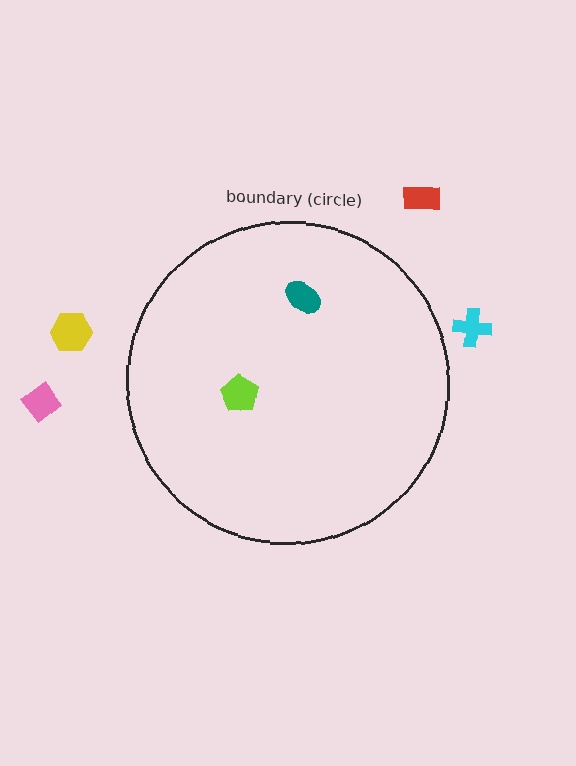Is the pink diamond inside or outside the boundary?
Outside.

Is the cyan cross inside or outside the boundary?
Outside.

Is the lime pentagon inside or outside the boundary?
Inside.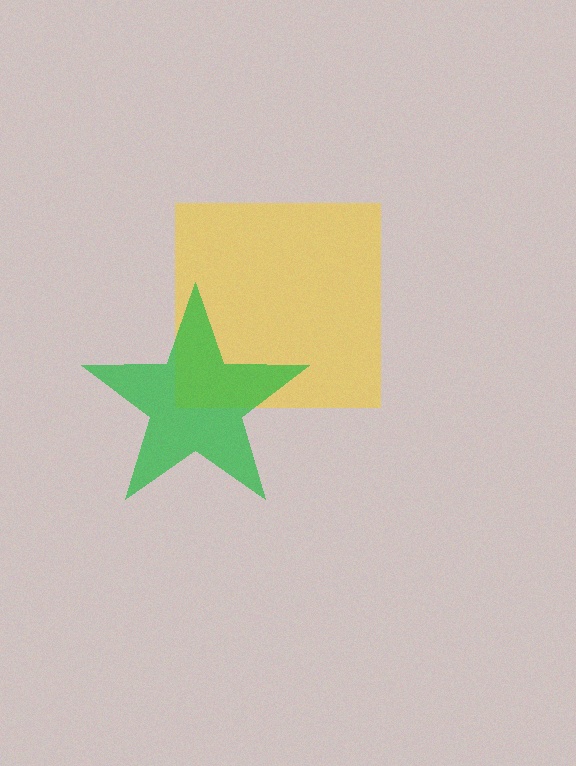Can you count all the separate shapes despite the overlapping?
Yes, there are 2 separate shapes.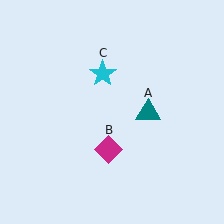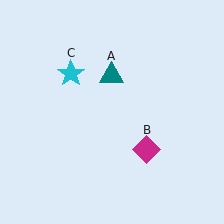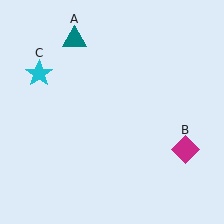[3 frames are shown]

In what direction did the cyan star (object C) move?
The cyan star (object C) moved left.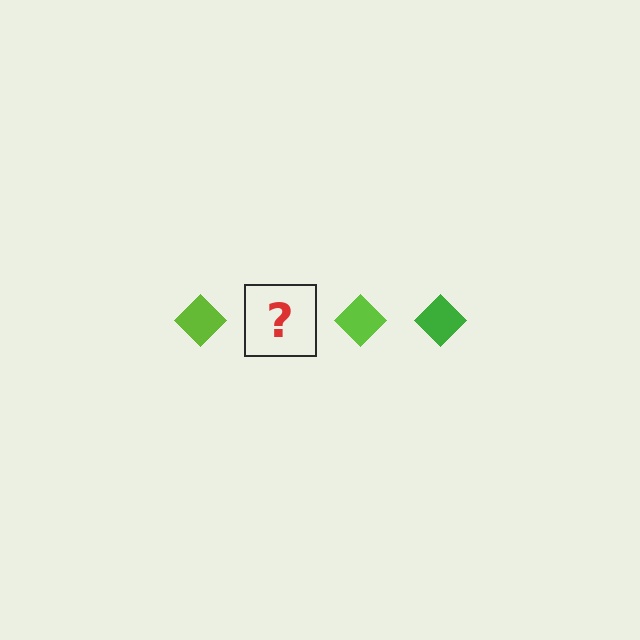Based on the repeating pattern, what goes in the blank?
The blank should be a green diamond.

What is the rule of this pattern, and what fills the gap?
The rule is that the pattern cycles through lime, green diamonds. The gap should be filled with a green diamond.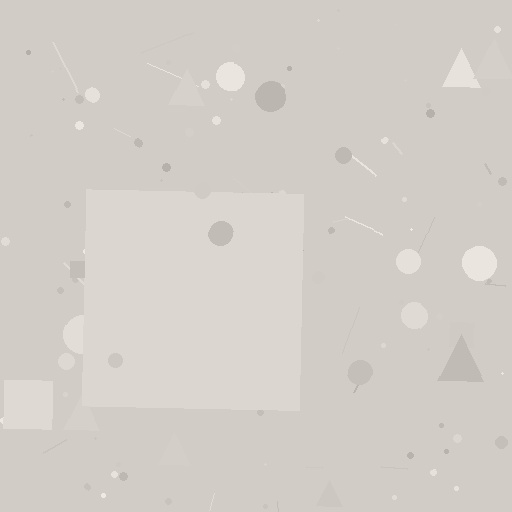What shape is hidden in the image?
A square is hidden in the image.